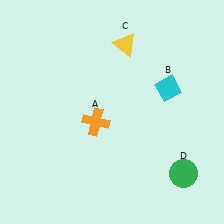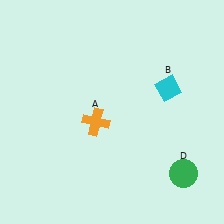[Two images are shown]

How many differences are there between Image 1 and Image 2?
There is 1 difference between the two images.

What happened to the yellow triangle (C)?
The yellow triangle (C) was removed in Image 2. It was in the top-right area of Image 1.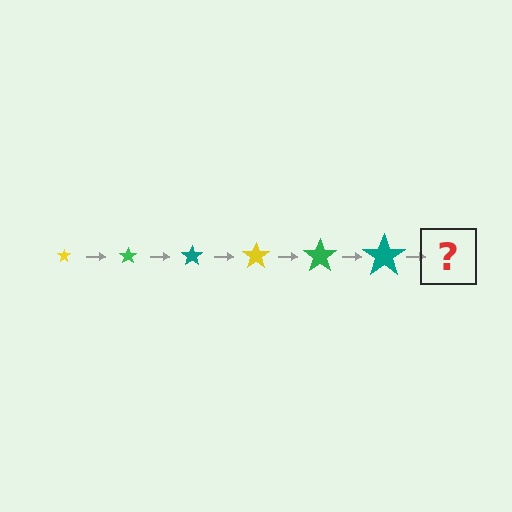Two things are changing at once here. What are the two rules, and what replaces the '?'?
The two rules are that the star grows larger each step and the color cycles through yellow, green, and teal. The '?' should be a yellow star, larger than the previous one.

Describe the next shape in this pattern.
It should be a yellow star, larger than the previous one.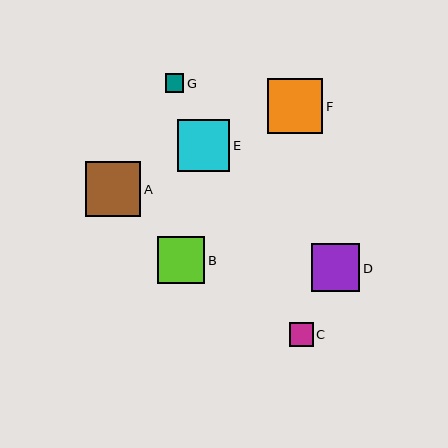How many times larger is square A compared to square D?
Square A is approximately 1.2 times the size of square D.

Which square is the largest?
Square A is the largest with a size of approximately 56 pixels.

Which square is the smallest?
Square G is the smallest with a size of approximately 18 pixels.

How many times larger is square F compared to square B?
Square F is approximately 1.2 times the size of square B.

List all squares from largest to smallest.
From largest to smallest: A, F, E, D, B, C, G.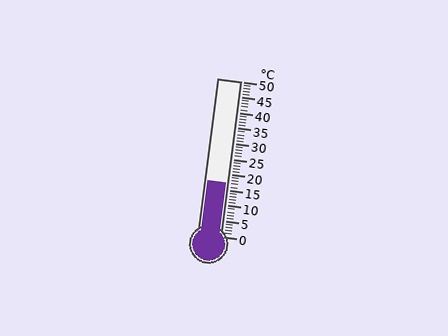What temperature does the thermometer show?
The thermometer shows approximately 17°C.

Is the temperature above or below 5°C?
The temperature is above 5°C.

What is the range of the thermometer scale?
The thermometer scale ranges from 0°C to 50°C.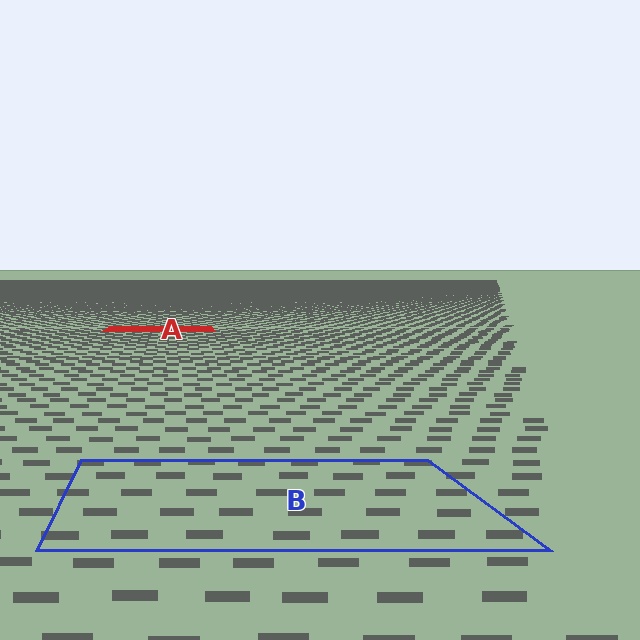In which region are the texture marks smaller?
The texture marks are smaller in region A, because it is farther away.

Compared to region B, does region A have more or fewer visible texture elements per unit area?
Region A has more texture elements per unit area — they are packed more densely because it is farther away.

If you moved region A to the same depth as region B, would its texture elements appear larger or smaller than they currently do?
They would appear larger. At a closer depth, the same texture elements are projected at a bigger on-screen size.